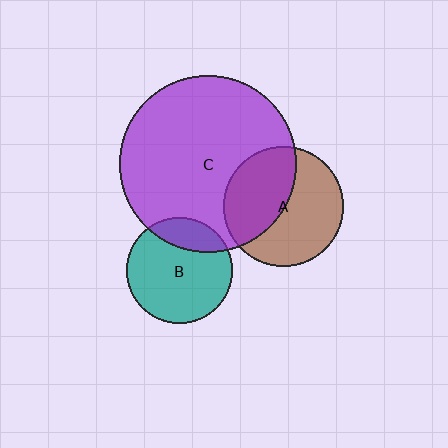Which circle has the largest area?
Circle C (purple).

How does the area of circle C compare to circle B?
Approximately 2.8 times.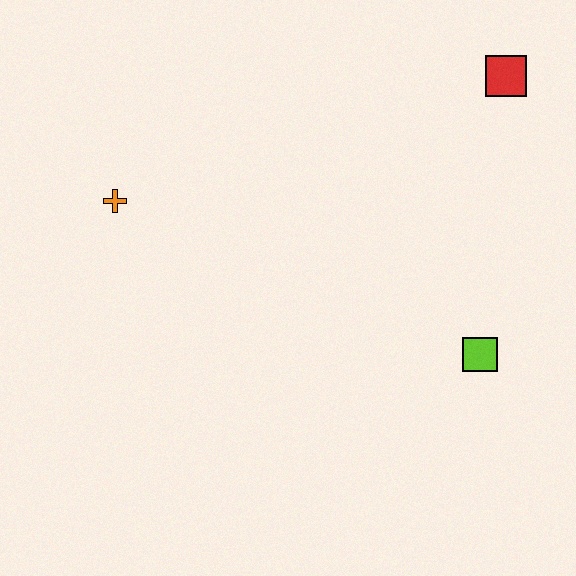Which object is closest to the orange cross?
The lime square is closest to the orange cross.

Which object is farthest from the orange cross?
The red square is farthest from the orange cross.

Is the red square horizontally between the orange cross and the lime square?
No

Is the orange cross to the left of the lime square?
Yes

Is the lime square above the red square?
No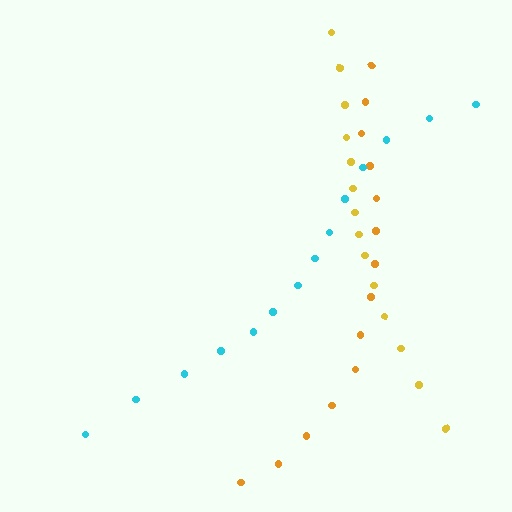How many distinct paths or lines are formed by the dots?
There are 3 distinct paths.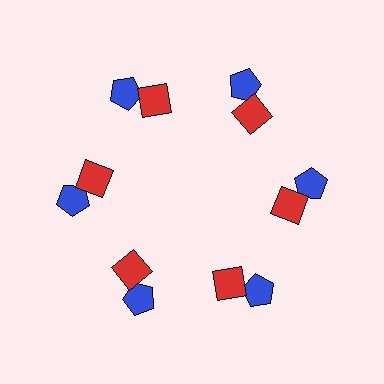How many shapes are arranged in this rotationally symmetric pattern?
There are 12 shapes, arranged in 6 groups of 2.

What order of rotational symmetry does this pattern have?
This pattern has 6-fold rotational symmetry.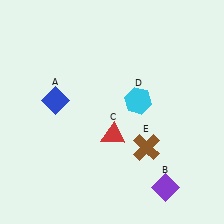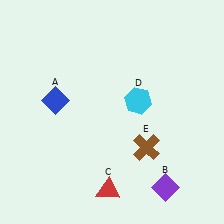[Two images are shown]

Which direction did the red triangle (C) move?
The red triangle (C) moved down.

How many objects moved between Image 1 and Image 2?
1 object moved between the two images.